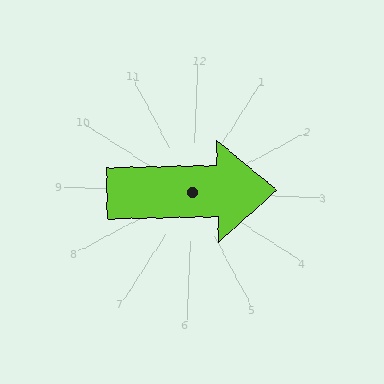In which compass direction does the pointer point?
East.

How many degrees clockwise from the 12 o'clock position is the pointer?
Approximately 86 degrees.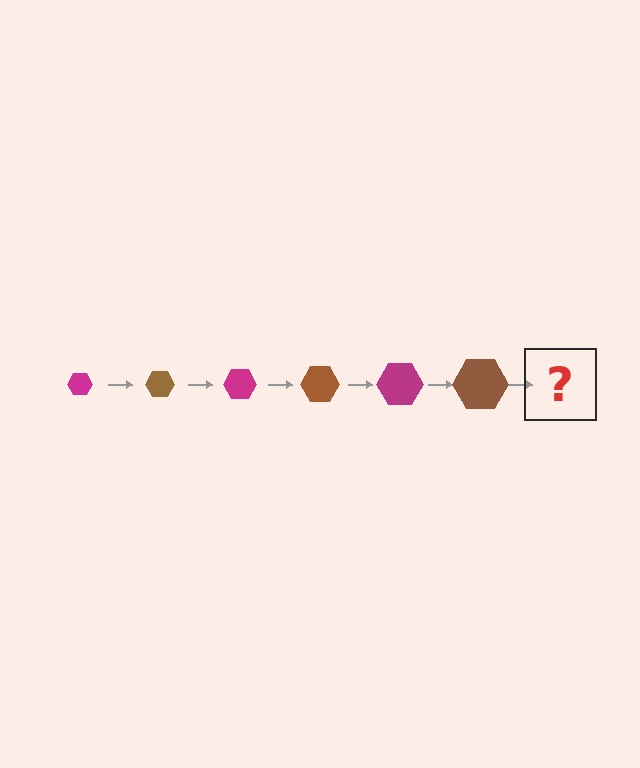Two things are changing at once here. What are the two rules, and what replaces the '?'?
The two rules are that the hexagon grows larger each step and the color cycles through magenta and brown. The '?' should be a magenta hexagon, larger than the previous one.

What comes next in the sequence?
The next element should be a magenta hexagon, larger than the previous one.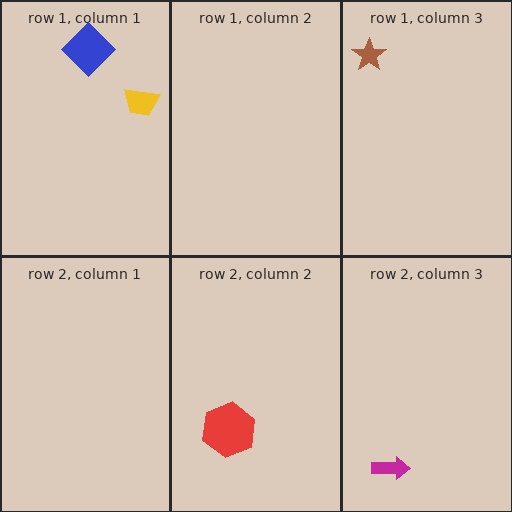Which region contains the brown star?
The row 1, column 3 region.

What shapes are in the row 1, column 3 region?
The brown star.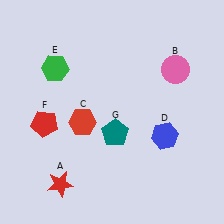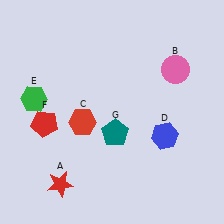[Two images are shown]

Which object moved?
The green hexagon (E) moved down.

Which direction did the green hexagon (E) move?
The green hexagon (E) moved down.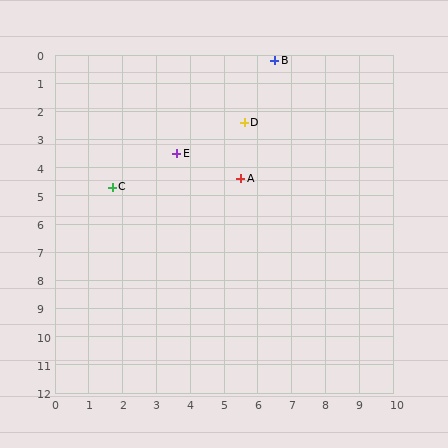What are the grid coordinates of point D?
Point D is at approximately (5.6, 2.4).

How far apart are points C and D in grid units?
Points C and D are about 4.5 grid units apart.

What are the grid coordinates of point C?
Point C is at approximately (1.7, 4.7).